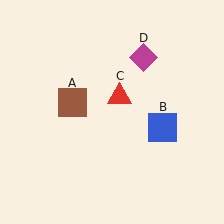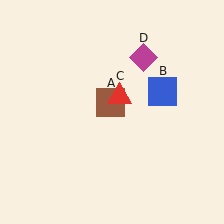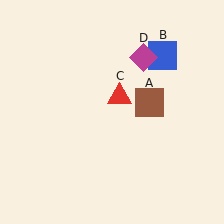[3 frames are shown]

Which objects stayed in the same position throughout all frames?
Red triangle (object C) and magenta diamond (object D) remained stationary.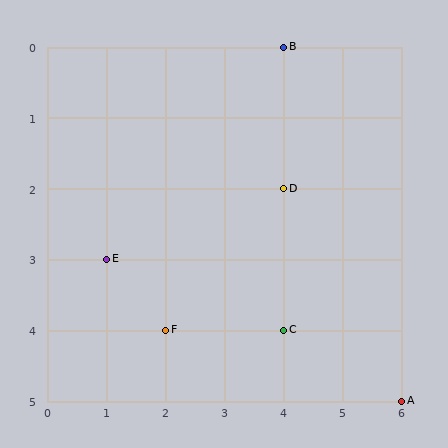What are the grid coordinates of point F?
Point F is at grid coordinates (2, 4).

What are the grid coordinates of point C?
Point C is at grid coordinates (4, 4).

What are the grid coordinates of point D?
Point D is at grid coordinates (4, 2).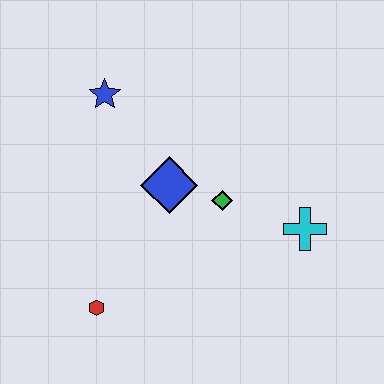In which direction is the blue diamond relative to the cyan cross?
The blue diamond is to the left of the cyan cross.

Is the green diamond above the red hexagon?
Yes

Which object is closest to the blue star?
The blue diamond is closest to the blue star.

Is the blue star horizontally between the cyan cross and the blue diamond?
No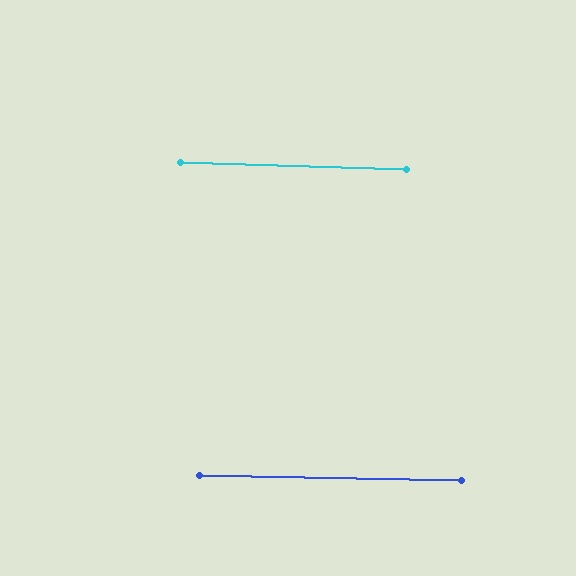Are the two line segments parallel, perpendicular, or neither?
Parallel — their directions differ by only 0.6°.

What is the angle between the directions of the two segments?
Approximately 1 degree.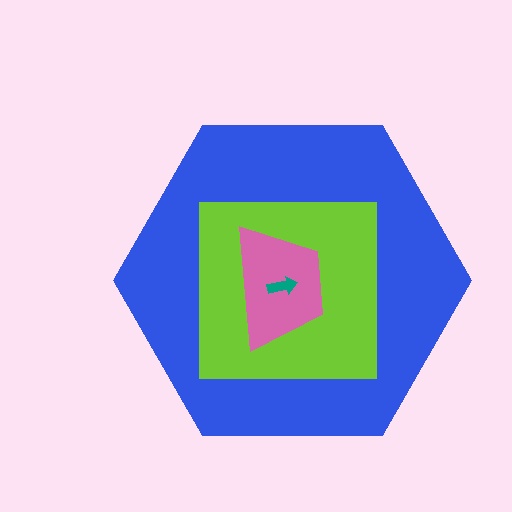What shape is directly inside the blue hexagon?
The lime square.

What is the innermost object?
The teal arrow.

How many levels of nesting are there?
4.